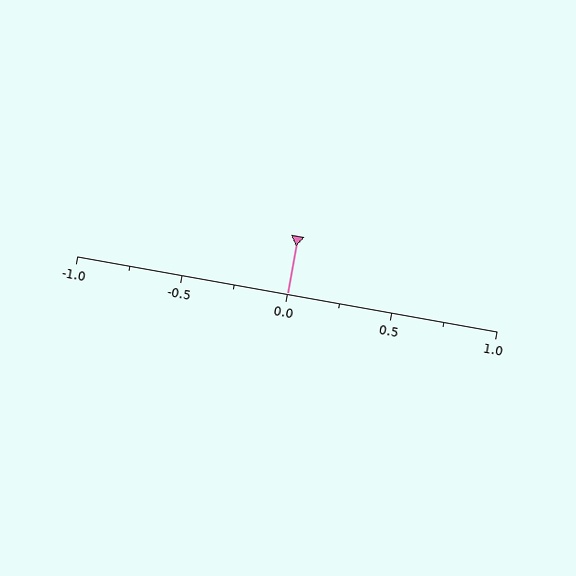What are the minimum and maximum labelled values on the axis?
The axis runs from -1.0 to 1.0.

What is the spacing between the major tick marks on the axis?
The major ticks are spaced 0.5 apart.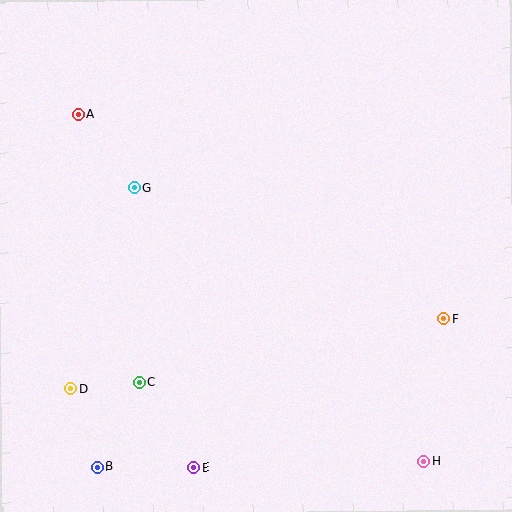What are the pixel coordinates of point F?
Point F is at (444, 319).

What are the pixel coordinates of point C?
Point C is at (140, 383).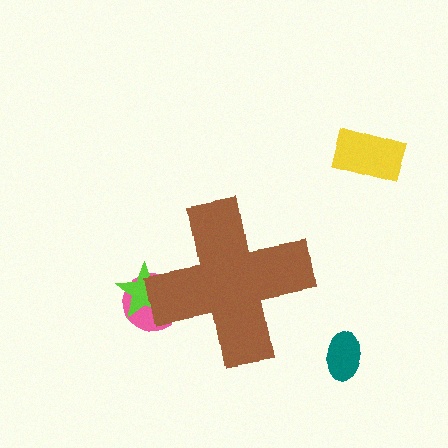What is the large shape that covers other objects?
A brown cross.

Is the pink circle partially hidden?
Yes, the pink circle is partially hidden behind the brown cross.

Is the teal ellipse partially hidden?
No, the teal ellipse is fully visible.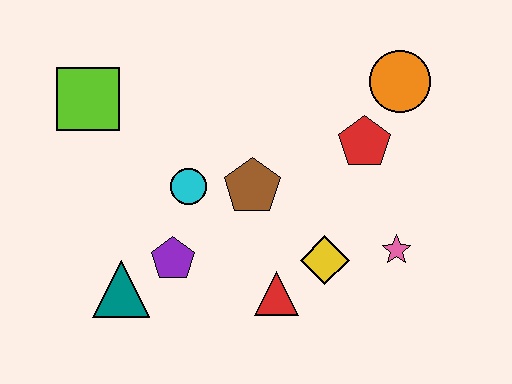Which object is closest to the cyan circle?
The brown pentagon is closest to the cyan circle.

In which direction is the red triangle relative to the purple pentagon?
The red triangle is to the right of the purple pentagon.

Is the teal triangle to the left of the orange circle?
Yes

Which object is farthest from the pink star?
The lime square is farthest from the pink star.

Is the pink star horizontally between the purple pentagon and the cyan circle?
No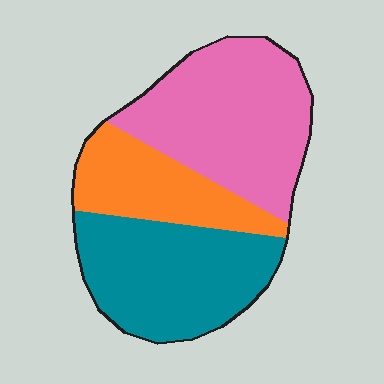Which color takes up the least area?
Orange, at roughly 20%.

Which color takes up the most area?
Pink, at roughly 40%.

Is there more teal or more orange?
Teal.